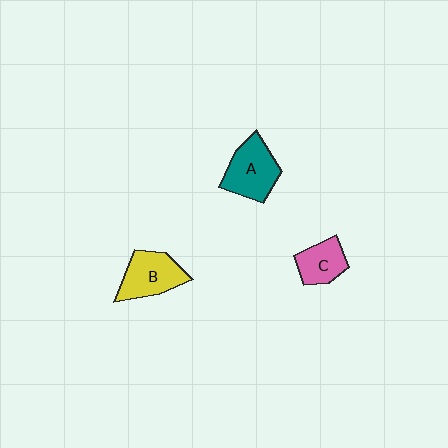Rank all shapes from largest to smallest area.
From largest to smallest: A (teal), B (yellow), C (pink).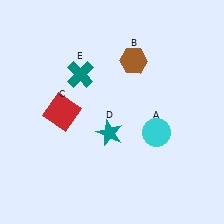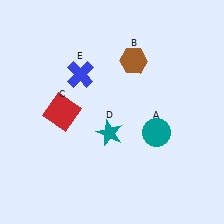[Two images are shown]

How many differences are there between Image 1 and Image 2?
There are 2 differences between the two images.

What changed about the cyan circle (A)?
In Image 1, A is cyan. In Image 2, it changed to teal.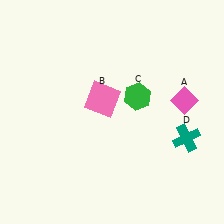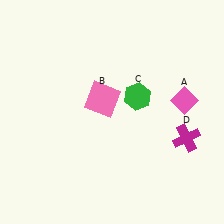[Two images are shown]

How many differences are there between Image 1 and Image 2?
There is 1 difference between the two images.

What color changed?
The cross (D) changed from teal in Image 1 to magenta in Image 2.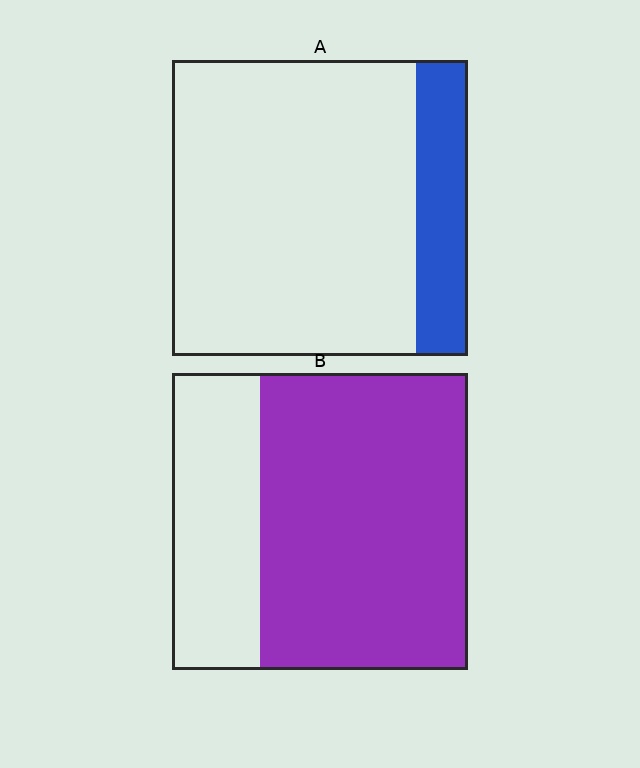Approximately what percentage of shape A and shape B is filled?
A is approximately 20% and B is approximately 70%.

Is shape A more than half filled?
No.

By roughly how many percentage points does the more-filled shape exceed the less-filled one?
By roughly 55 percentage points (B over A).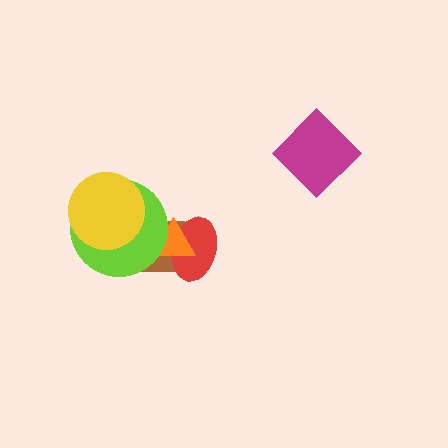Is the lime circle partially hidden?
Yes, it is partially covered by another shape.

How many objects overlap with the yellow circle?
1 object overlaps with the yellow circle.